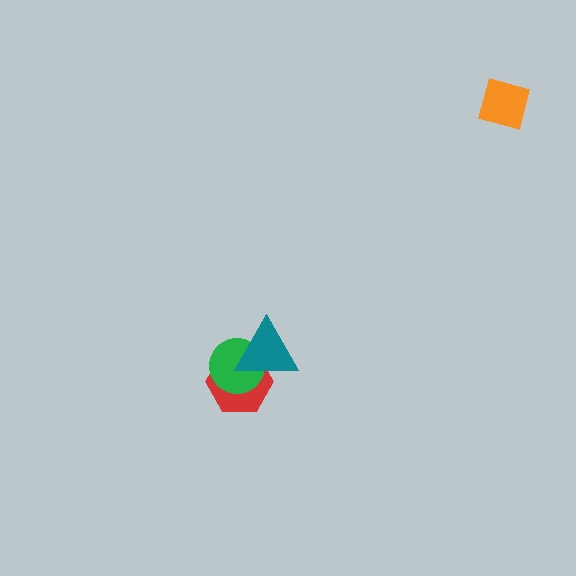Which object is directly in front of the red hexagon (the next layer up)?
The green circle is directly in front of the red hexagon.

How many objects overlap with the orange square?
0 objects overlap with the orange square.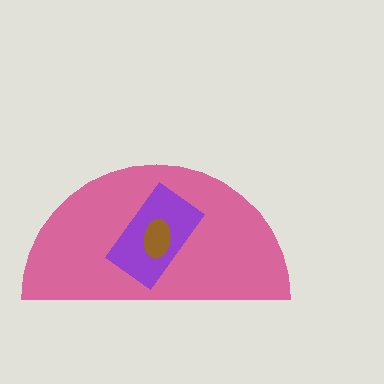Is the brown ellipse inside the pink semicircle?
Yes.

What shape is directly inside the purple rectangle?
The brown ellipse.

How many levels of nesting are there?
3.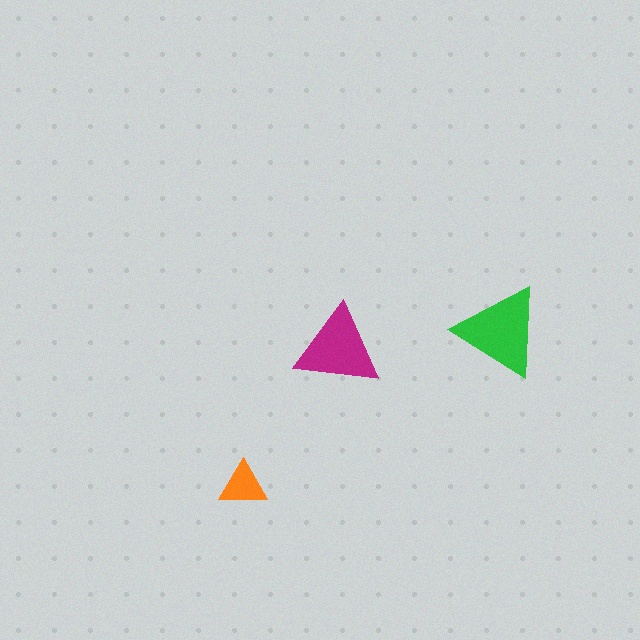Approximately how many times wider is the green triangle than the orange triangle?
About 2 times wider.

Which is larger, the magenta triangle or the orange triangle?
The magenta one.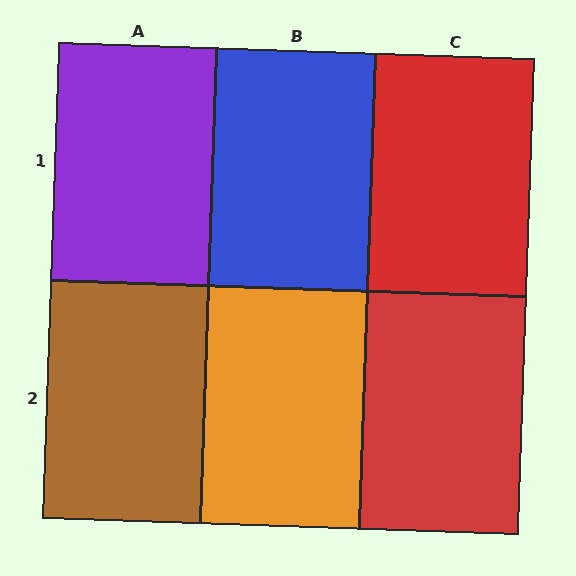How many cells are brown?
1 cell is brown.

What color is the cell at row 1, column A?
Purple.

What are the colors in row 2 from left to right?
Brown, orange, red.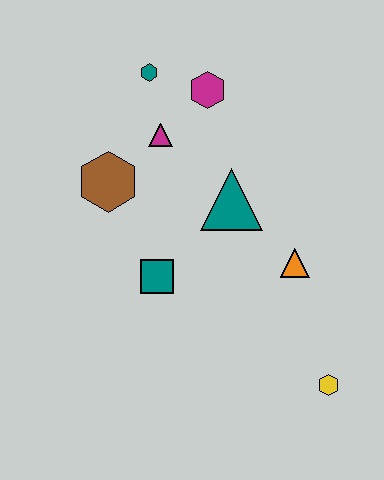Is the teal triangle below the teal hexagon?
Yes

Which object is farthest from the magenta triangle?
The yellow hexagon is farthest from the magenta triangle.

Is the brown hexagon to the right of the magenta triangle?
No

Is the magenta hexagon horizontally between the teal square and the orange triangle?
Yes